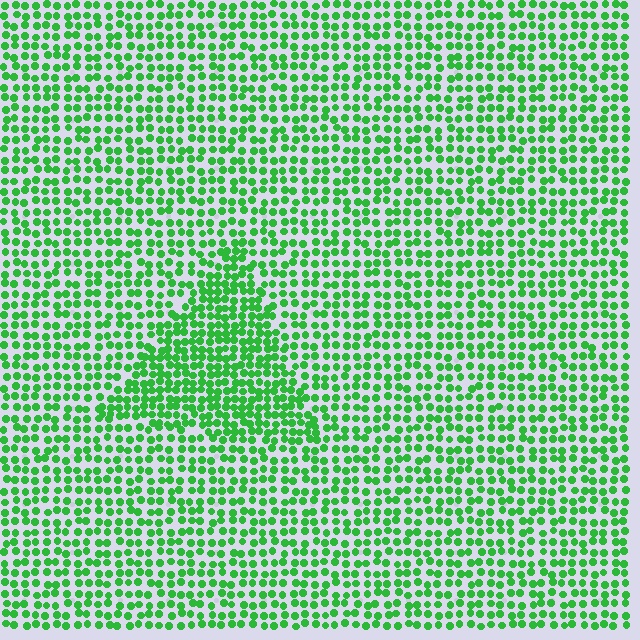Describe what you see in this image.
The image contains small green elements arranged at two different densities. A triangle-shaped region is visible where the elements are more densely packed than the surrounding area.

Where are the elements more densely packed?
The elements are more densely packed inside the triangle boundary.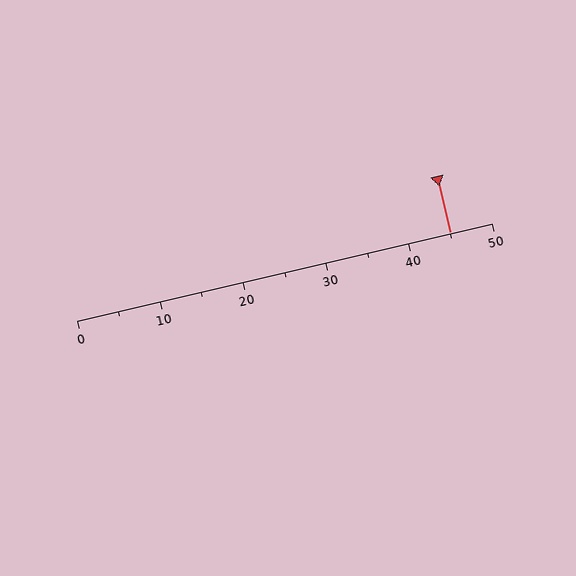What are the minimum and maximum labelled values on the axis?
The axis runs from 0 to 50.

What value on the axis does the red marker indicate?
The marker indicates approximately 45.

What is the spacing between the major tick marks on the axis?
The major ticks are spaced 10 apart.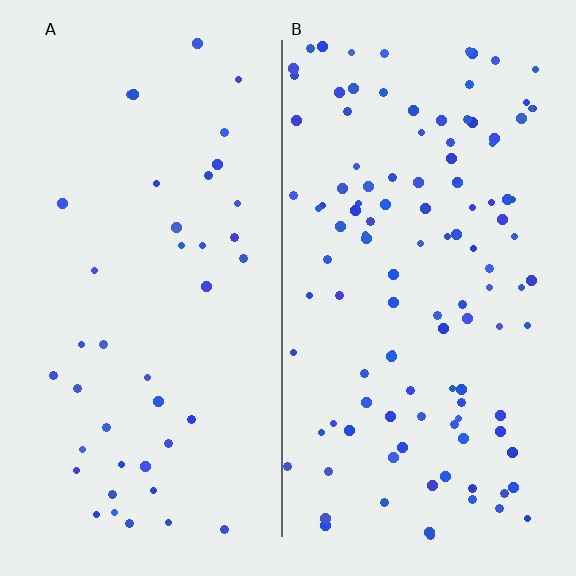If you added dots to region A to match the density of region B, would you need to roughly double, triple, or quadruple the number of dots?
Approximately triple.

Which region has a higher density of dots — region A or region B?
B (the right).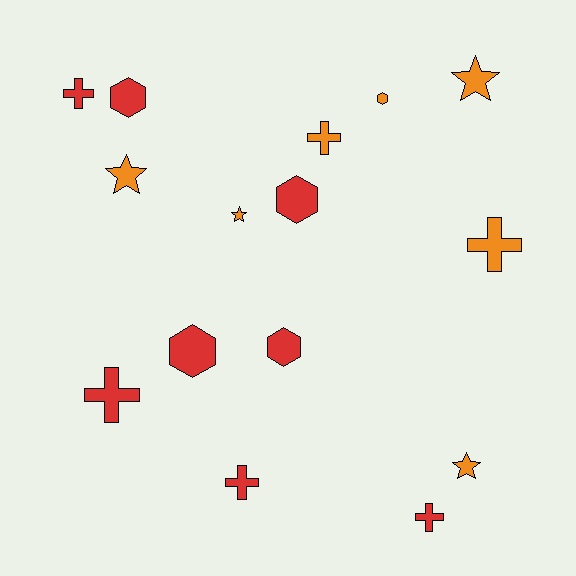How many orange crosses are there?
There are 2 orange crosses.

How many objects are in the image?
There are 15 objects.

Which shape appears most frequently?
Cross, with 6 objects.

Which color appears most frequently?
Red, with 8 objects.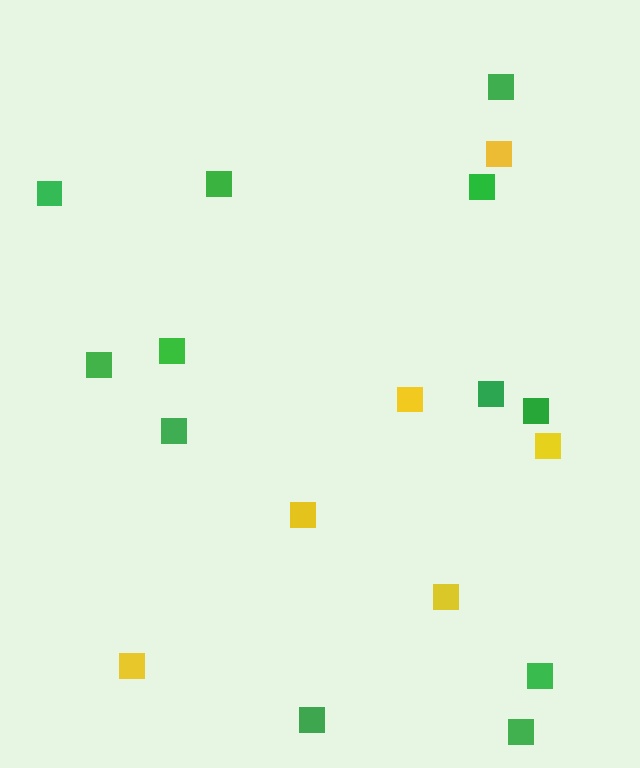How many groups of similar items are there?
There are 2 groups: one group of yellow squares (6) and one group of green squares (12).